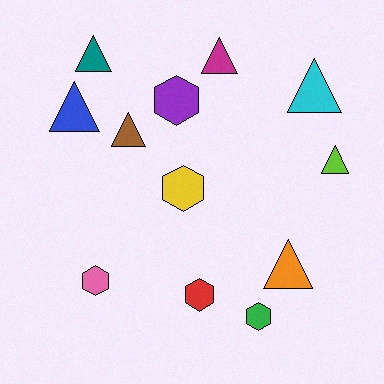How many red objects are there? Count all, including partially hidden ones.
There is 1 red object.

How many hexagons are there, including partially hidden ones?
There are 5 hexagons.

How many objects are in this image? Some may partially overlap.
There are 12 objects.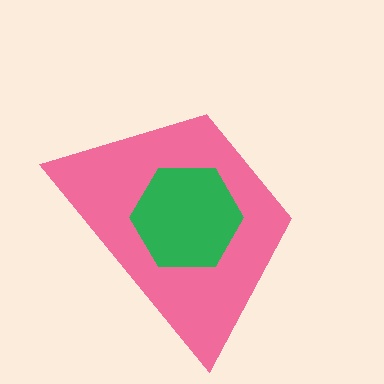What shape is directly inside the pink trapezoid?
The green hexagon.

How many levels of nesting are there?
2.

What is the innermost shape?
The green hexagon.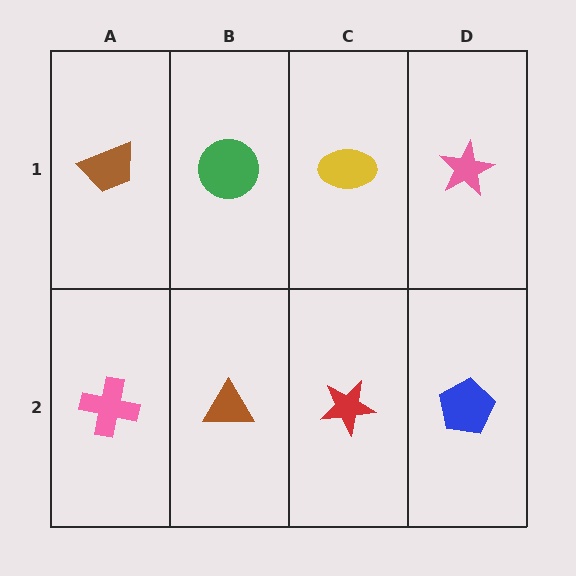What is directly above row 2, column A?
A brown trapezoid.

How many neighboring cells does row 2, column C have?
3.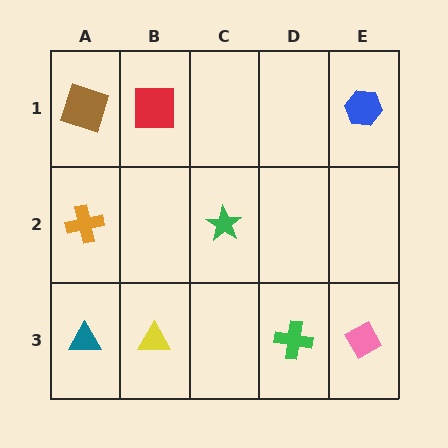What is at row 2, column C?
A green star.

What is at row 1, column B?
A red square.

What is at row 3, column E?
A pink diamond.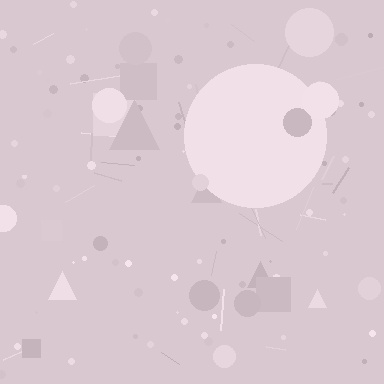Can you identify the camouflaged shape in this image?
The camouflaged shape is a circle.